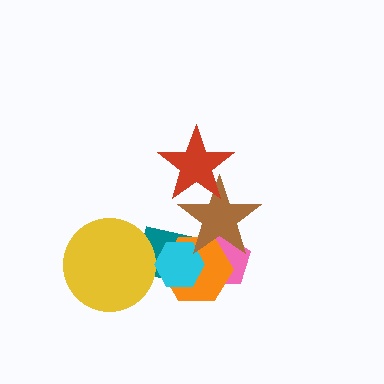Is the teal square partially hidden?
Yes, it is partially covered by another shape.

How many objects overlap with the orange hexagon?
4 objects overlap with the orange hexagon.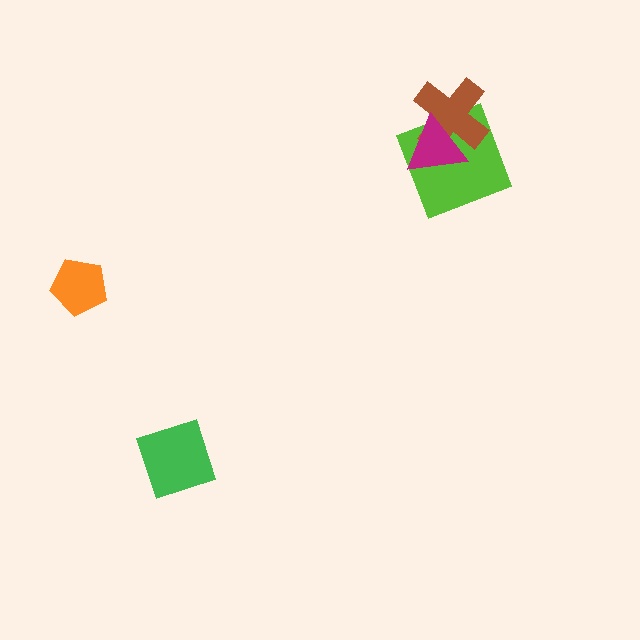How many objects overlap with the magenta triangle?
2 objects overlap with the magenta triangle.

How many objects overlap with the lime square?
2 objects overlap with the lime square.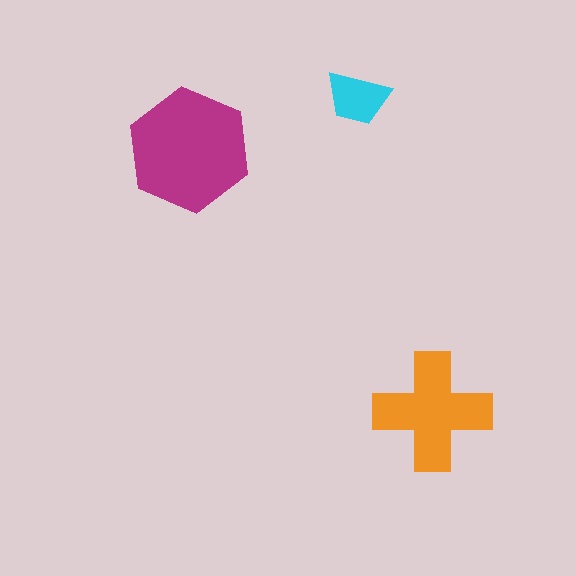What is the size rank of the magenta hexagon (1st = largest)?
1st.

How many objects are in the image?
There are 3 objects in the image.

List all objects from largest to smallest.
The magenta hexagon, the orange cross, the cyan trapezoid.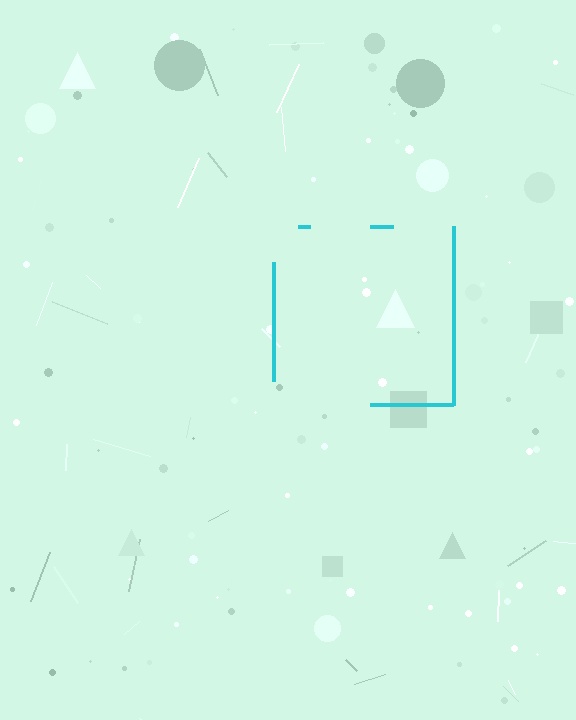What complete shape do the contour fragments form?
The contour fragments form a square.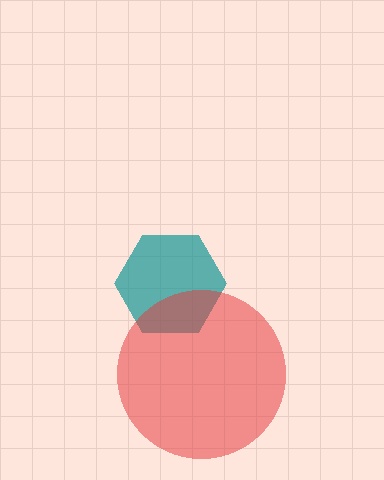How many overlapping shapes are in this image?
There are 2 overlapping shapes in the image.